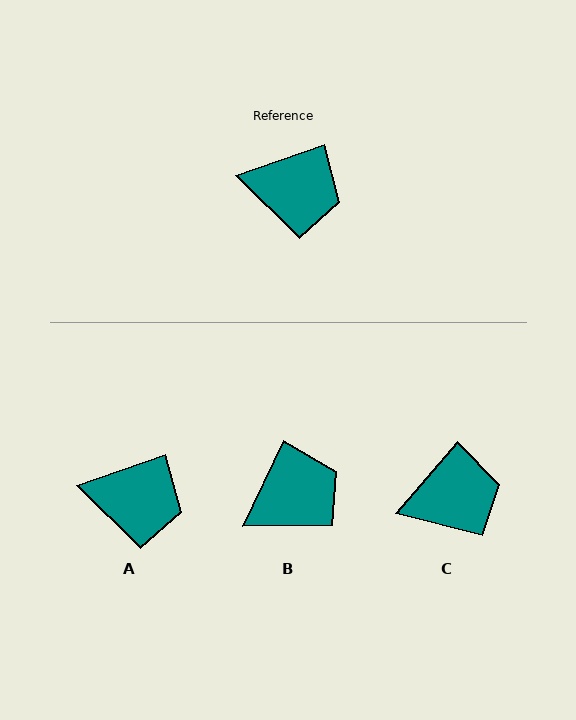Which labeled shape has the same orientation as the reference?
A.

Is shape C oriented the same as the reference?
No, it is off by about 30 degrees.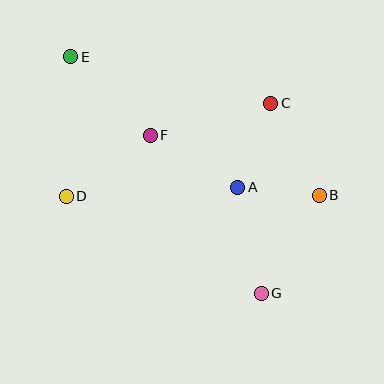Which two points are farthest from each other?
Points E and G are farthest from each other.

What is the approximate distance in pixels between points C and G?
The distance between C and G is approximately 190 pixels.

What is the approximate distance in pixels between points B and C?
The distance between B and C is approximately 104 pixels.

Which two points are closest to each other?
Points A and B are closest to each other.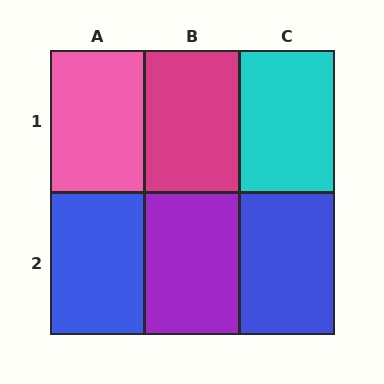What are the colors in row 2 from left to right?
Blue, purple, blue.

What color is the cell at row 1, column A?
Pink.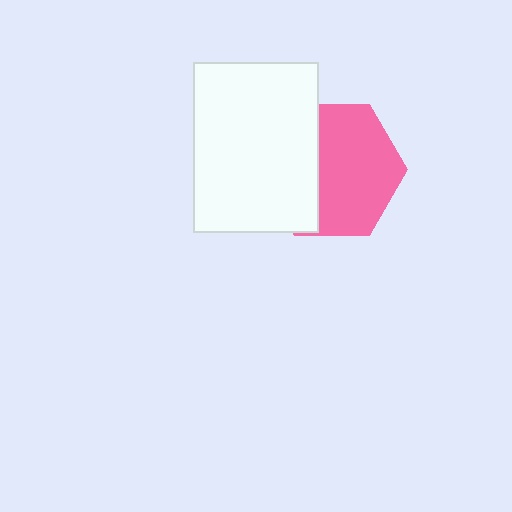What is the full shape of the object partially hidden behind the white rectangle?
The partially hidden object is a pink hexagon.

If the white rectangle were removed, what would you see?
You would see the complete pink hexagon.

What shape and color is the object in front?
The object in front is a white rectangle.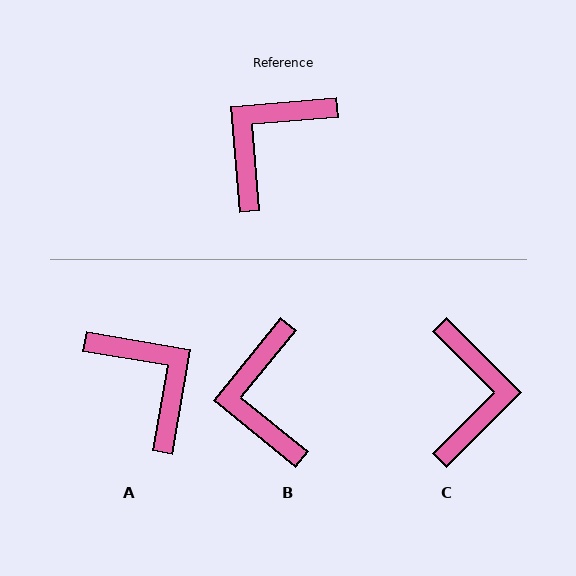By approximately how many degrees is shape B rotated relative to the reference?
Approximately 46 degrees counter-clockwise.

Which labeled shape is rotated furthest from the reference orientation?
C, about 140 degrees away.